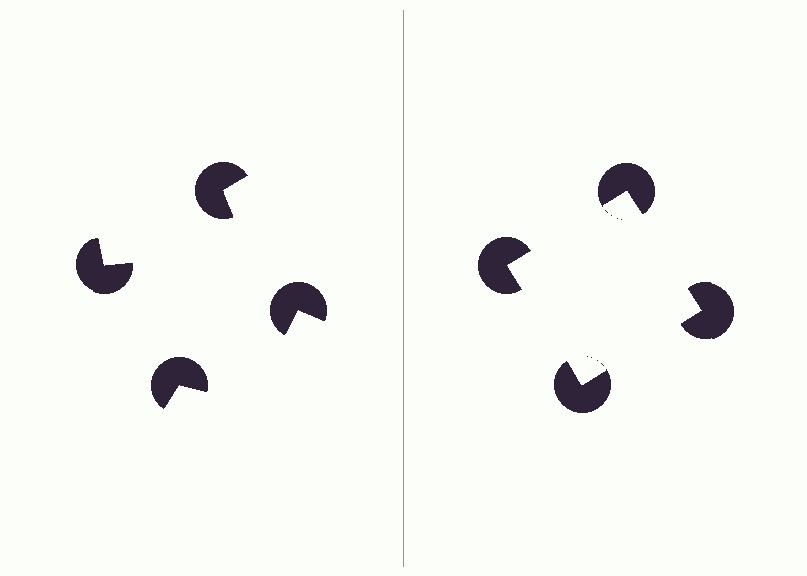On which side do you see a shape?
An illusory square appears on the right side. On the left side the wedge cuts are rotated, so no coherent shape forms.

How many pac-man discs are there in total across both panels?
8 — 4 on each side.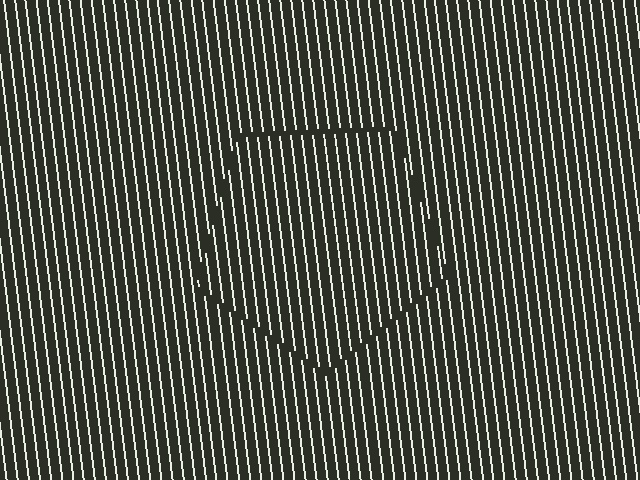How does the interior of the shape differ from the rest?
The interior of the shape contains the same grating, shifted by half a period — the contour is defined by the phase discontinuity where line-ends from the inner and outer gratings abut.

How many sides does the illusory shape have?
5 sides — the line-ends trace a pentagon.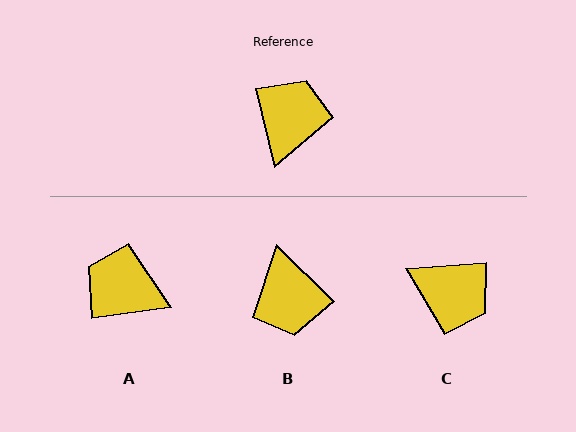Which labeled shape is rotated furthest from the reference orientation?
B, about 148 degrees away.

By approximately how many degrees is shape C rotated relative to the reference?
Approximately 99 degrees clockwise.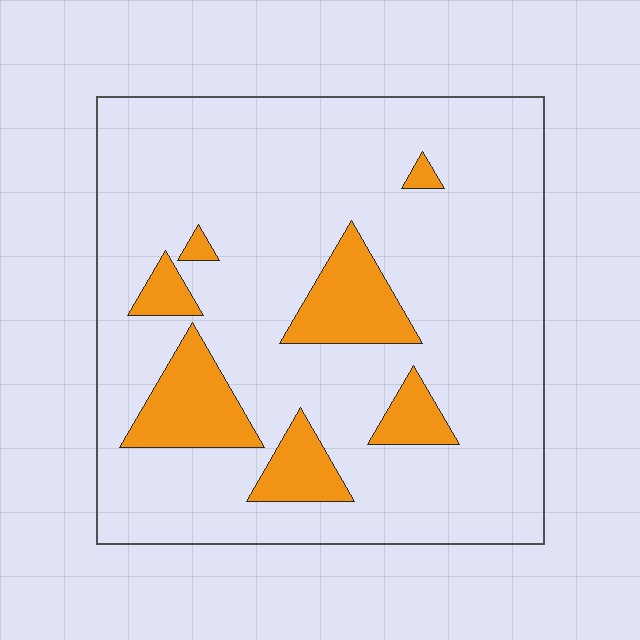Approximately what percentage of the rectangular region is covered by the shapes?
Approximately 15%.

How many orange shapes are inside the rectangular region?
7.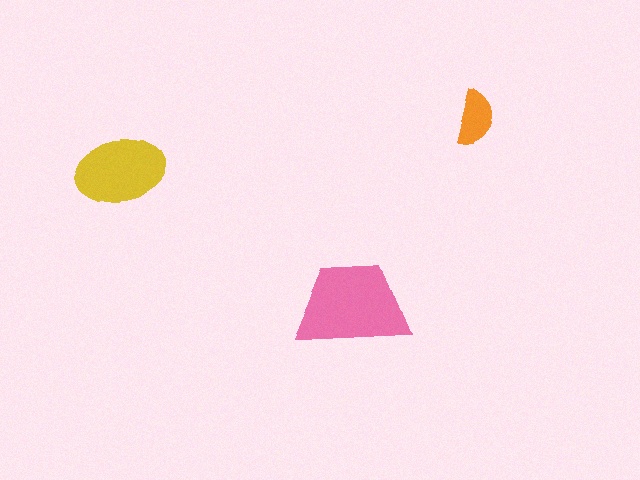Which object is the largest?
The pink trapezoid.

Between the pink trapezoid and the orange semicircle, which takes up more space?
The pink trapezoid.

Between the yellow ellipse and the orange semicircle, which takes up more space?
The yellow ellipse.